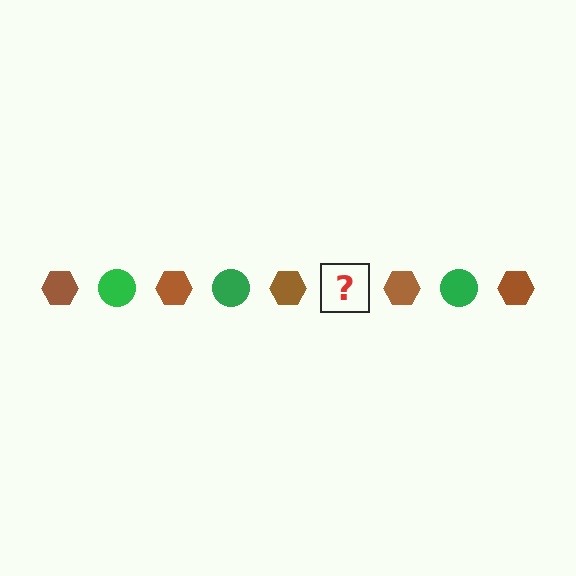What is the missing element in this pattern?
The missing element is a green circle.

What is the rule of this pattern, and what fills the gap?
The rule is that the pattern alternates between brown hexagon and green circle. The gap should be filled with a green circle.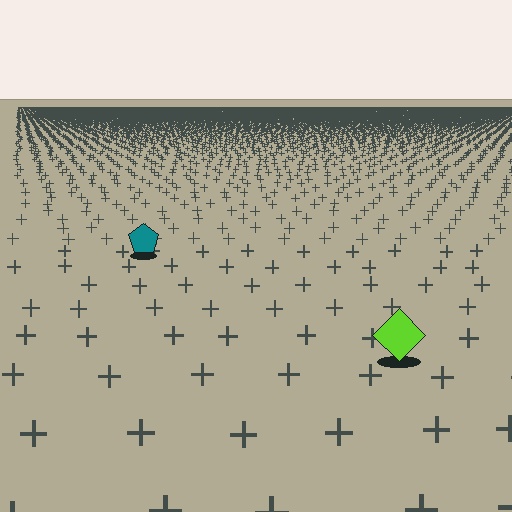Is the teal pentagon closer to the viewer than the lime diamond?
No. The lime diamond is closer — you can tell from the texture gradient: the ground texture is coarser near it.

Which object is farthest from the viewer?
The teal pentagon is farthest from the viewer. It appears smaller and the ground texture around it is denser.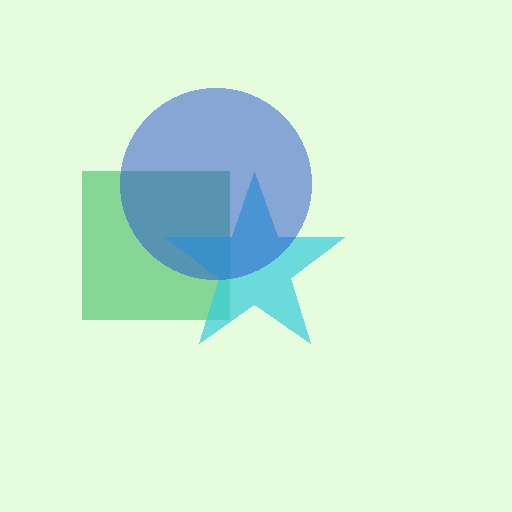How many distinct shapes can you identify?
There are 3 distinct shapes: a green square, a cyan star, a blue circle.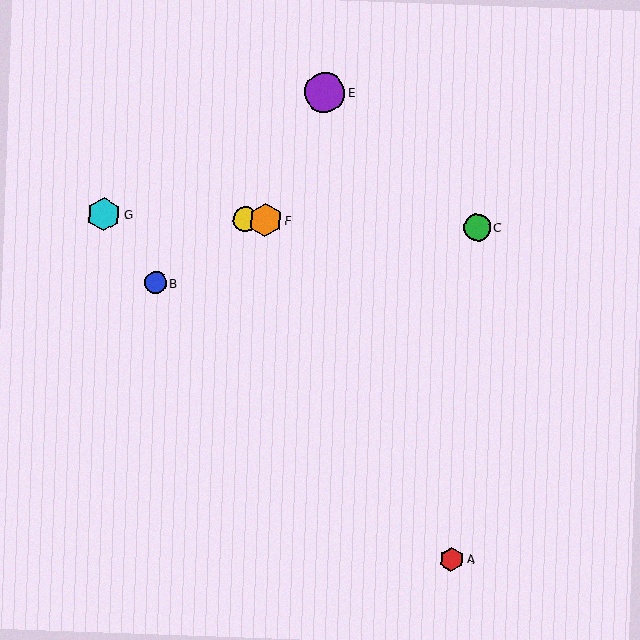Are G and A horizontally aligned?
No, G is at y≈214 and A is at y≈559.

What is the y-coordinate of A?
Object A is at y≈559.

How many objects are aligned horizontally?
4 objects (C, D, F, G) are aligned horizontally.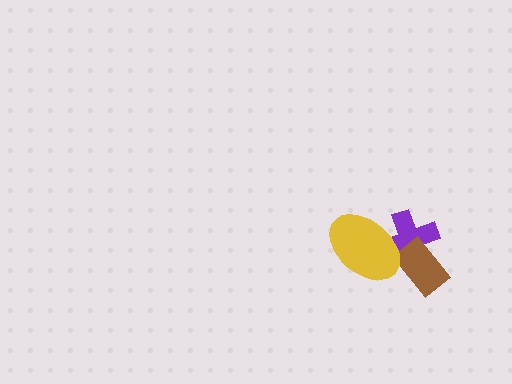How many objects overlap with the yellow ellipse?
1 object overlaps with the yellow ellipse.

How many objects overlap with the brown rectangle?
1 object overlaps with the brown rectangle.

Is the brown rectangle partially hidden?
No, no other shape covers it.